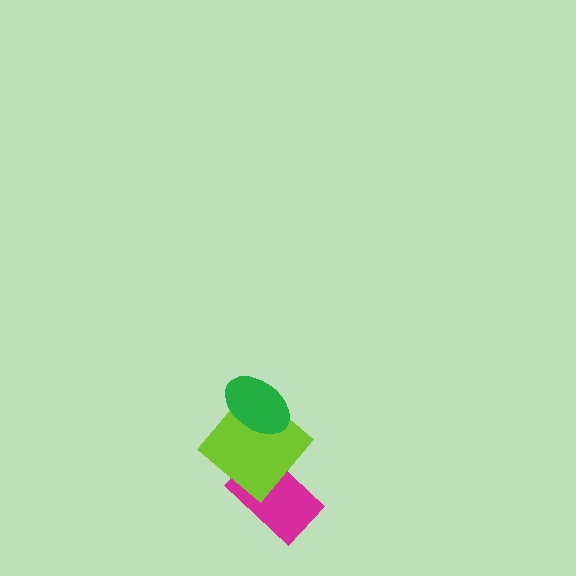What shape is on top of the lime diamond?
The green ellipse is on top of the lime diamond.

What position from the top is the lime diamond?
The lime diamond is 2nd from the top.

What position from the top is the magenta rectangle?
The magenta rectangle is 3rd from the top.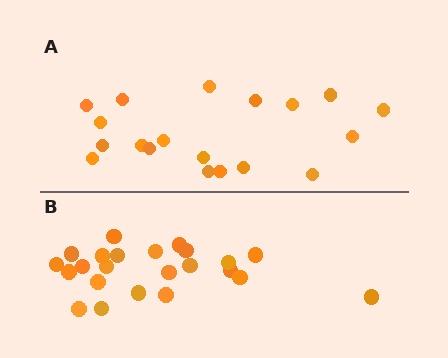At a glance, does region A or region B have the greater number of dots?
Region B (the bottom region) has more dots.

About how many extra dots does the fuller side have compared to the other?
Region B has about 4 more dots than region A.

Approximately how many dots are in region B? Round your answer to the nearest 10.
About 20 dots. (The exact count is 23, which rounds to 20.)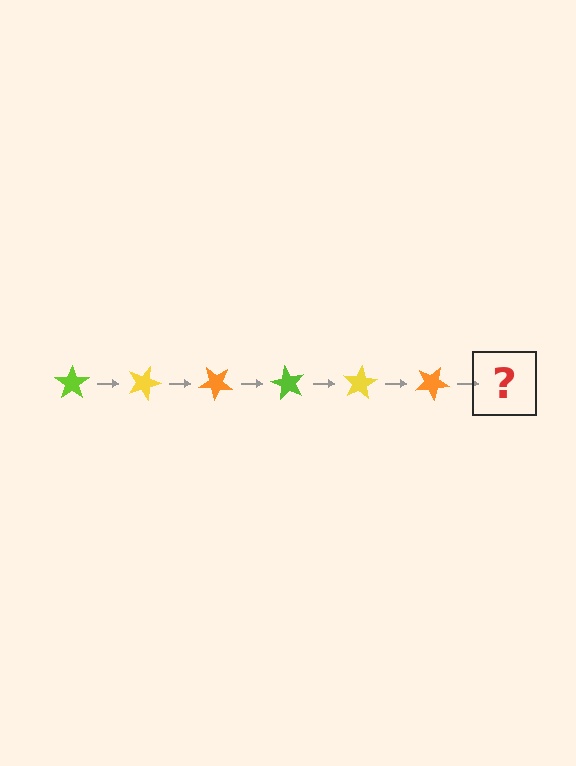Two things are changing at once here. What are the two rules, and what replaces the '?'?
The two rules are that it rotates 20 degrees each step and the color cycles through lime, yellow, and orange. The '?' should be a lime star, rotated 120 degrees from the start.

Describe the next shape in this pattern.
It should be a lime star, rotated 120 degrees from the start.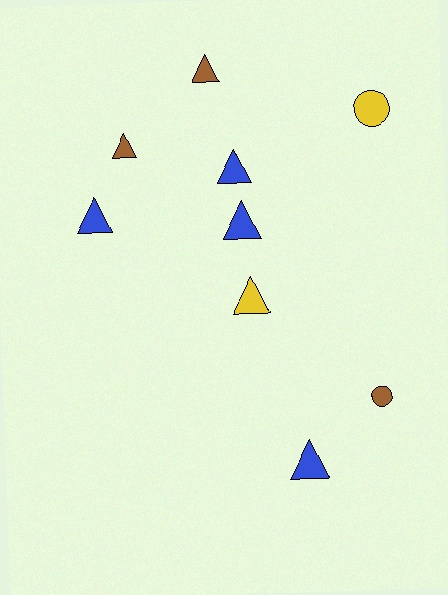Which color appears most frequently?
Blue, with 4 objects.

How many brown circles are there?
There is 1 brown circle.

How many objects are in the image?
There are 9 objects.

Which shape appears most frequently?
Triangle, with 7 objects.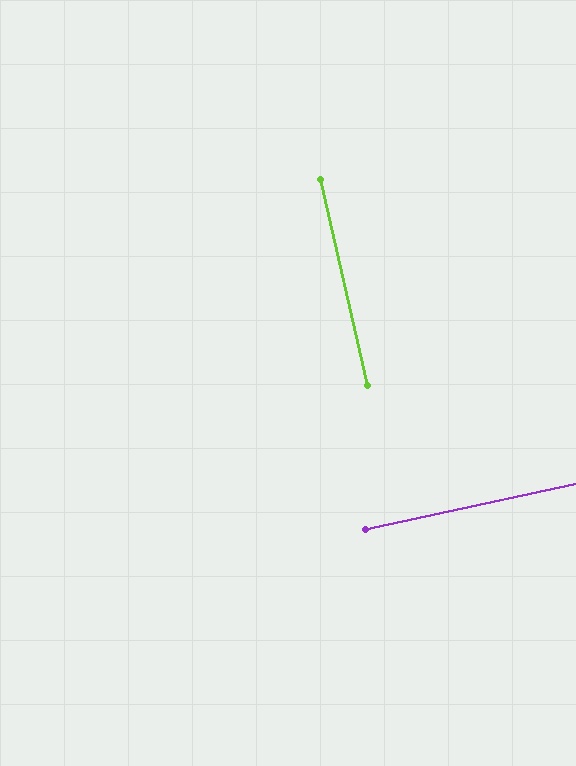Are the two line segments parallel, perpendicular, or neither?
Perpendicular — they meet at approximately 90°.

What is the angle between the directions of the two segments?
Approximately 90 degrees.